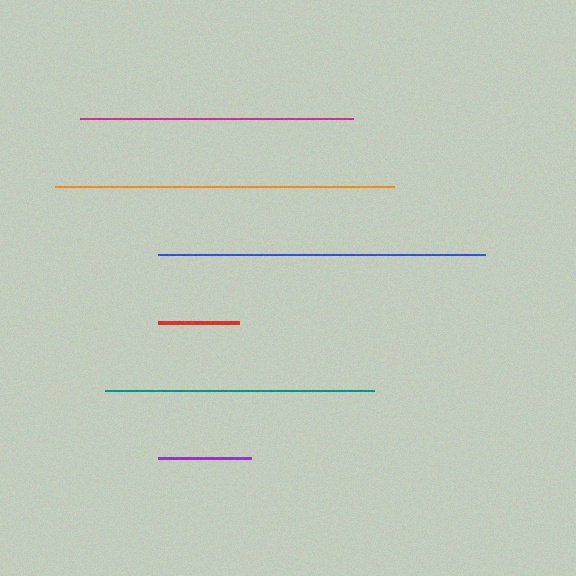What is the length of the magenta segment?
The magenta segment is approximately 273 pixels long.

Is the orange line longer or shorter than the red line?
The orange line is longer than the red line.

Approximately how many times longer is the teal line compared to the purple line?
The teal line is approximately 2.9 times the length of the purple line.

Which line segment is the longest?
The orange line is the longest at approximately 339 pixels.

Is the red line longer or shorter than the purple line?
The purple line is longer than the red line.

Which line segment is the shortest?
The red line is the shortest at approximately 80 pixels.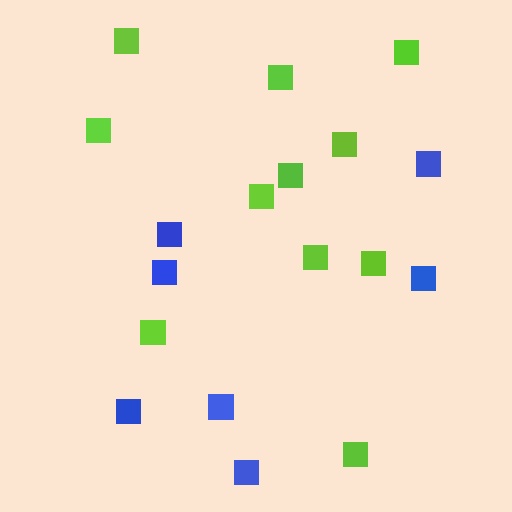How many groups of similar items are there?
There are 2 groups: one group of blue squares (7) and one group of lime squares (11).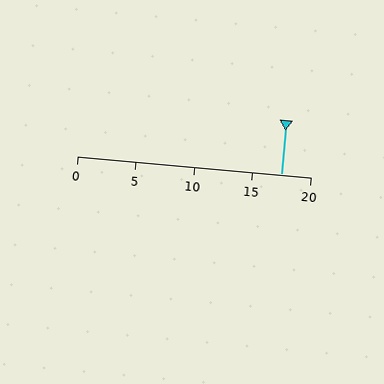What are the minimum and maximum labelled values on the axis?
The axis runs from 0 to 20.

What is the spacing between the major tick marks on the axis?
The major ticks are spaced 5 apart.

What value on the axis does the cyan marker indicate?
The marker indicates approximately 17.5.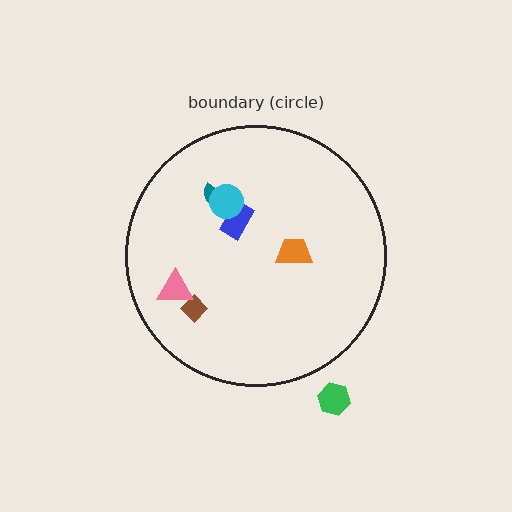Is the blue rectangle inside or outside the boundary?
Inside.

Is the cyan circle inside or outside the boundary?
Inside.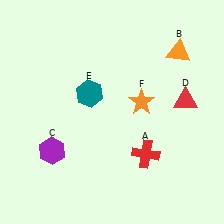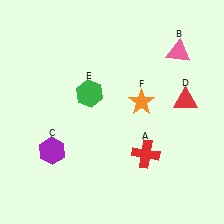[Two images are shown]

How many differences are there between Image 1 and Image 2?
There are 2 differences between the two images.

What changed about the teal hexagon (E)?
In Image 1, E is teal. In Image 2, it changed to green.